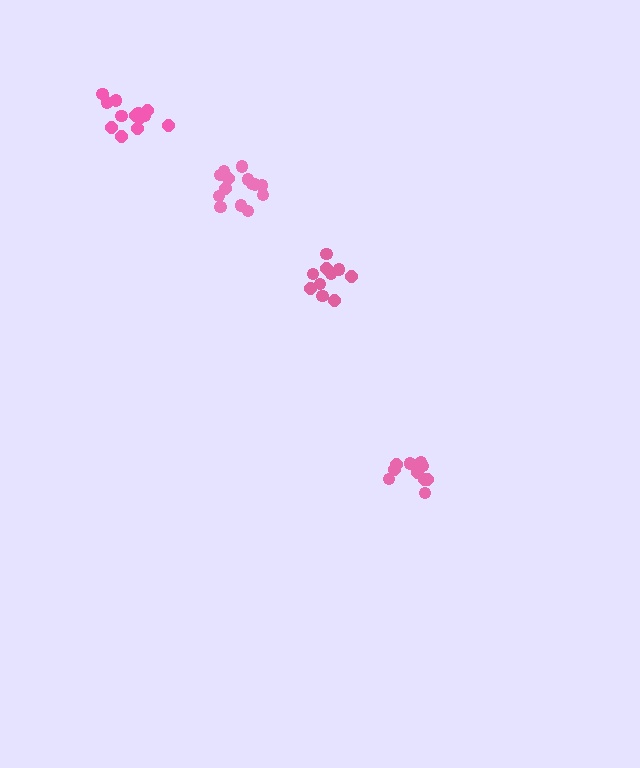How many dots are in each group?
Group 1: 13 dots, Group 2: 14 dots, Group 3: 10 dots, Group 4: 11 dots (48 total).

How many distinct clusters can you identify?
There are 4 distinct clusters.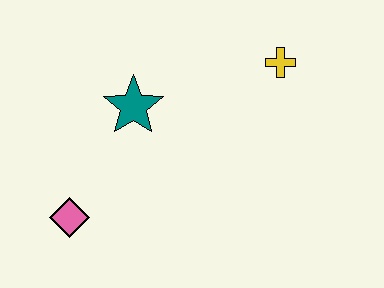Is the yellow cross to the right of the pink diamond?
Yes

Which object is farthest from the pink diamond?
The yellow cross is farthest from the pink diamond.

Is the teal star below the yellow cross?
Yes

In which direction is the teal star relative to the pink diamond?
The teal star is above the pink diamond.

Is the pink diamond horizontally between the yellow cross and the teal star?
No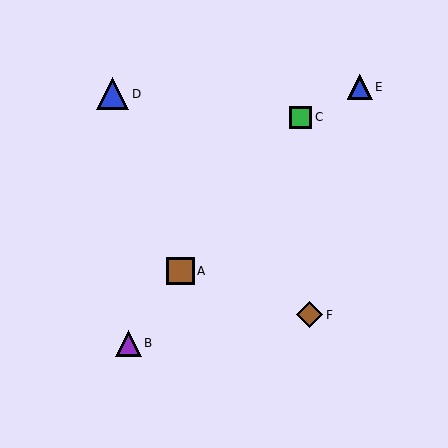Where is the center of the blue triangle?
The center of the blue triangle is at (360, 87).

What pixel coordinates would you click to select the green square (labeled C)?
Click at (301, 117) to select the green square C.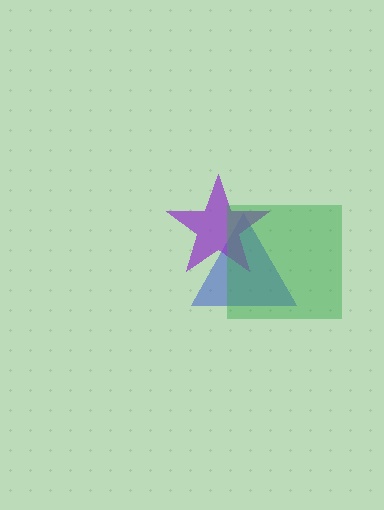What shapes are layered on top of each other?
The layered shapes are: a blue triangle, a purple star, a green square.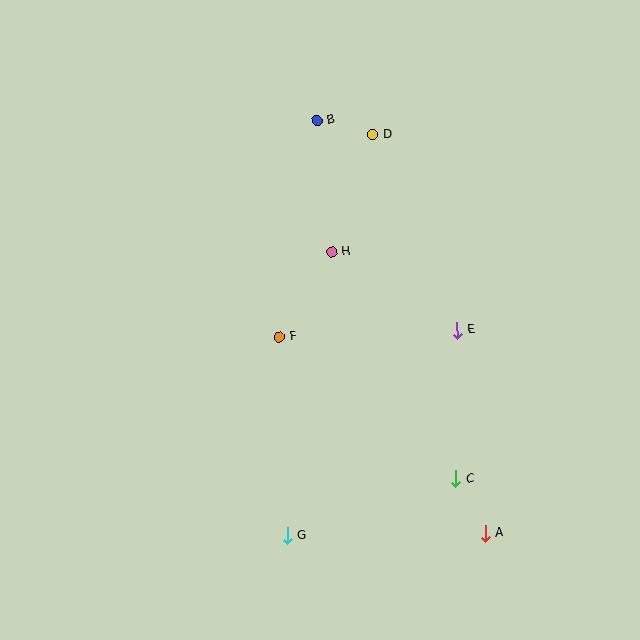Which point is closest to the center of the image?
Point F at (280, 337) is closest to the center.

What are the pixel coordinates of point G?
Point G is at (287, 536).